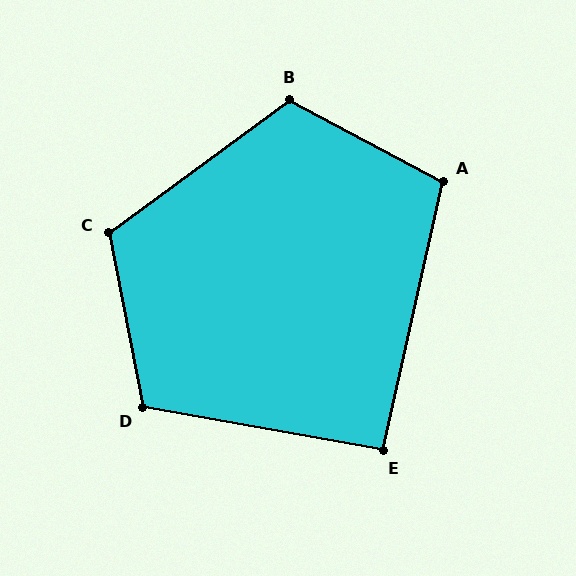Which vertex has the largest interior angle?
B, at approximately 116 degrees.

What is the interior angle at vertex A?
Approximately 105 degrees (obtuse).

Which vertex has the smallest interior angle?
E, at approximately 93 degrees.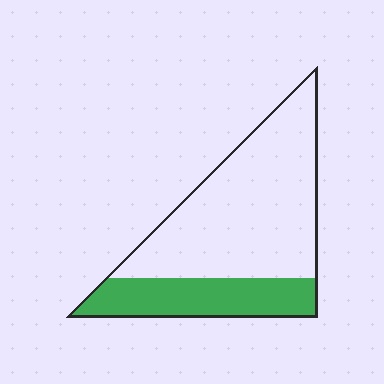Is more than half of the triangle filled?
No.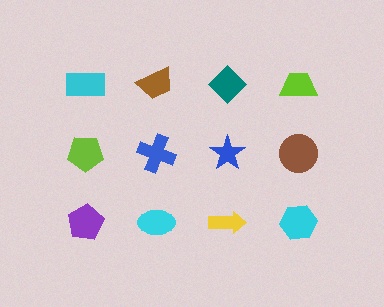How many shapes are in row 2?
4 shapes.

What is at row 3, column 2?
A cyan ellipse.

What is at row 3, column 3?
A yellow arrow.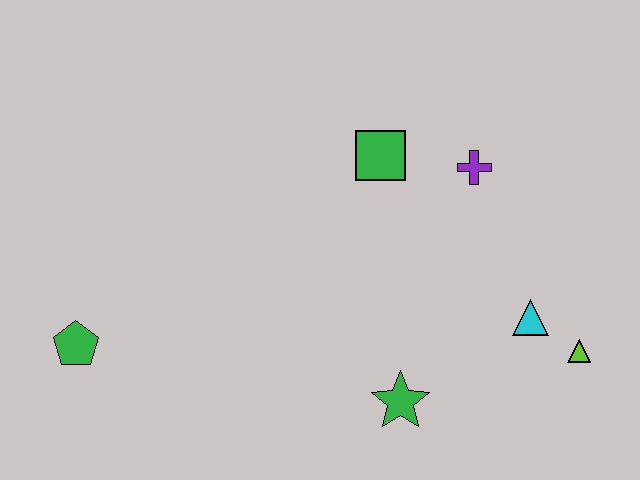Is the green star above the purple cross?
No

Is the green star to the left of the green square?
No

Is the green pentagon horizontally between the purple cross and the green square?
No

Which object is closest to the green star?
The cyan triangle is closest to the green star.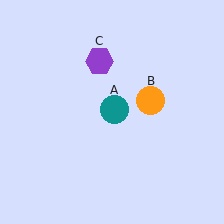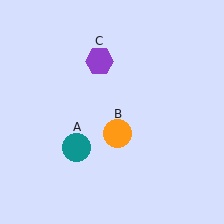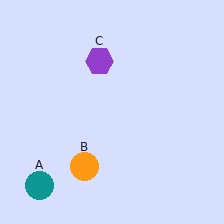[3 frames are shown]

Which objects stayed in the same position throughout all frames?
Purple hexagon (object C) remained stationary.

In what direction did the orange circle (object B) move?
The orange circle (object B) moved down and to the left.